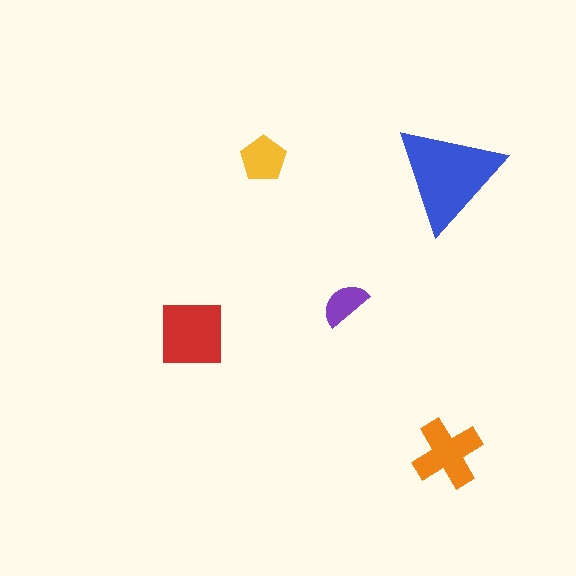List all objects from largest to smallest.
The blue triangle, the red square, the orange cross, the yellow pentagon, the purple semicircle.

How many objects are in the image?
There are 5 objects in the image.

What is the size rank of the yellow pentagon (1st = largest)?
4th.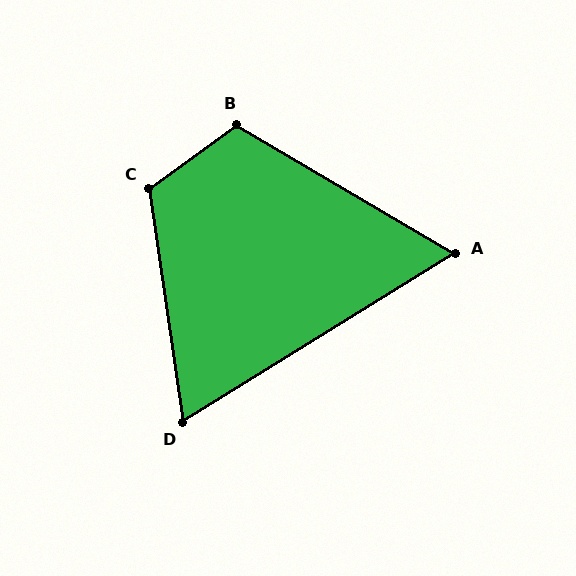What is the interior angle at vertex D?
Approximately 66 degrees (acute).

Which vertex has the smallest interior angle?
A, at approximately 62 degrees.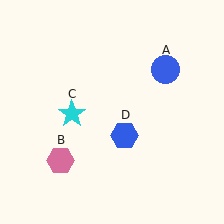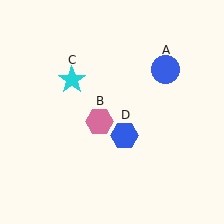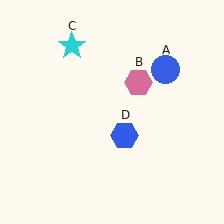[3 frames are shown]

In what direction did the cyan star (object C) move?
The cyan star (object C) moved up.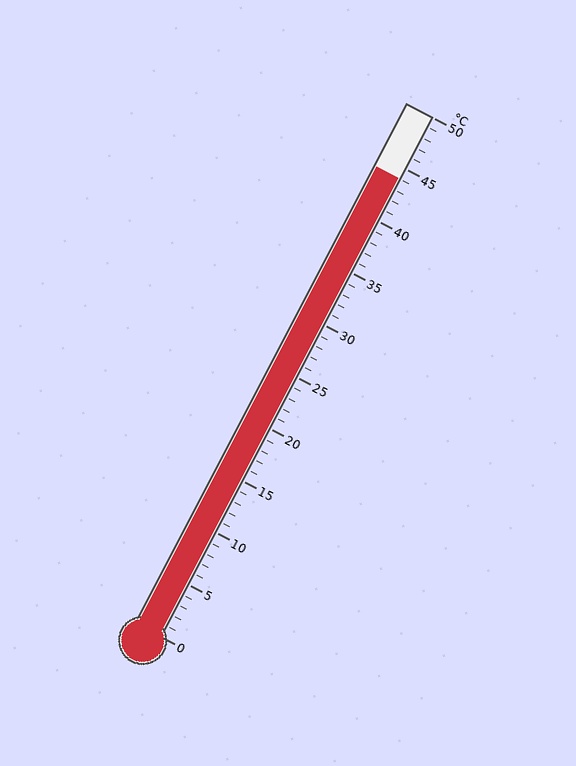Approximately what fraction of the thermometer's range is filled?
The thermometer is filled to approximately 90% of its range.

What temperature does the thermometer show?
The thermometer shows approximately 44°C.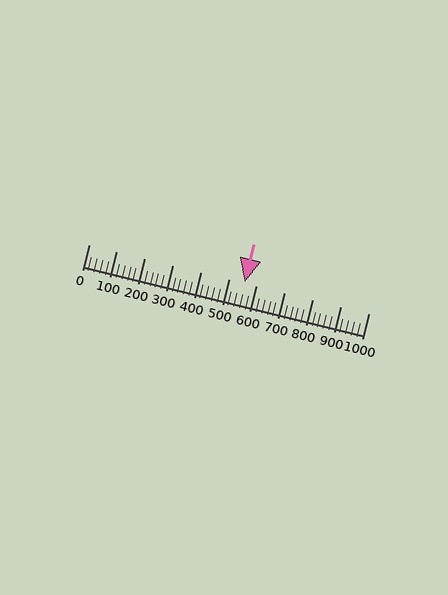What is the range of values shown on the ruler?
The ruler shows values from 0 to 1000.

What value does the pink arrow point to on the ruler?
The pink arrow points to approximately 558.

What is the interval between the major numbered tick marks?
The major tick marks are spaced 100 units apart.